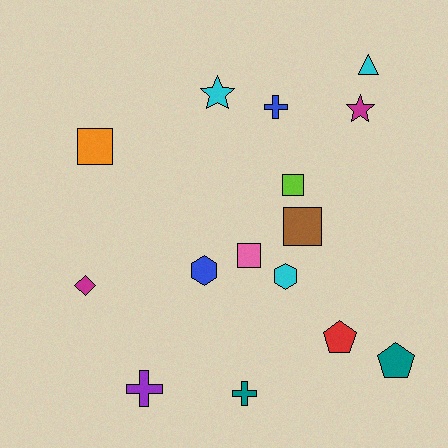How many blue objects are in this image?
There are 2 blue objects.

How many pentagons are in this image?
There are 2 pentagons.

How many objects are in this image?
There are 15 objects.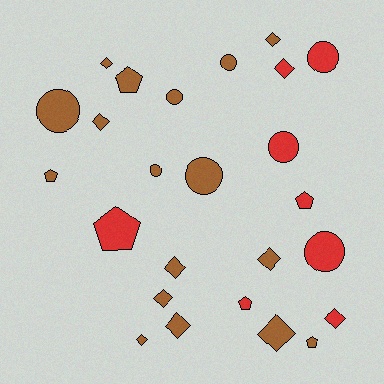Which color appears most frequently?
Brown, with 17 objects.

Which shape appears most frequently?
Diamond, with 11 objects.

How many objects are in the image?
There are 25 objects.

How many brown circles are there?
There are 5 brown circles.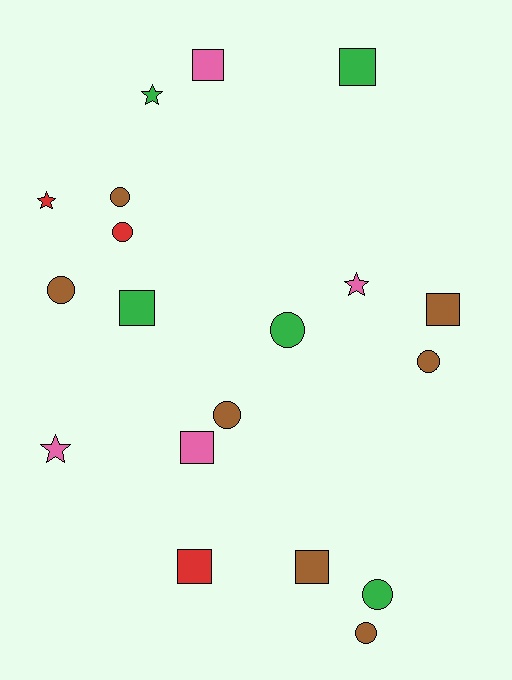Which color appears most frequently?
Brown, with 7 objects.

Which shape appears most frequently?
Circle, with 8 objects.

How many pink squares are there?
There are 2 pink squares.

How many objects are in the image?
There are 19 objects.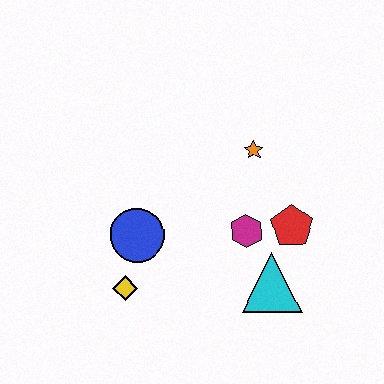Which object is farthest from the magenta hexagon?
The yellow diamond is farthest from the magenta hexagon.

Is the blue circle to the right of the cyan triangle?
No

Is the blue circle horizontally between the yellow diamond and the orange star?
Yes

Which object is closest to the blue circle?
The yellow diamond is closest to the blue circle.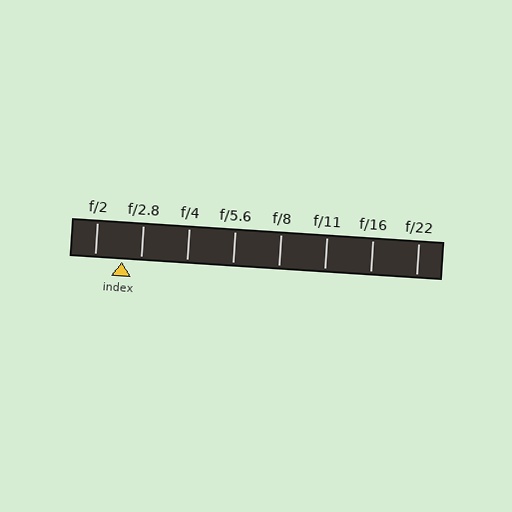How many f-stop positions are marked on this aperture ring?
There are 8 f-stop positions marked.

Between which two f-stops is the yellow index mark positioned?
The index mark is between f/2 and f/2.8.